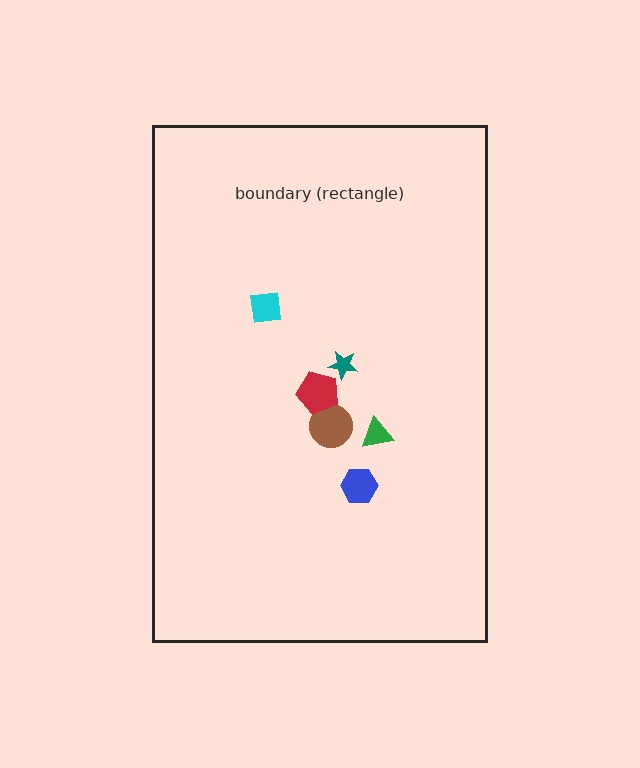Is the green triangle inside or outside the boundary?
Inside.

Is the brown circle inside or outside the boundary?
Inside.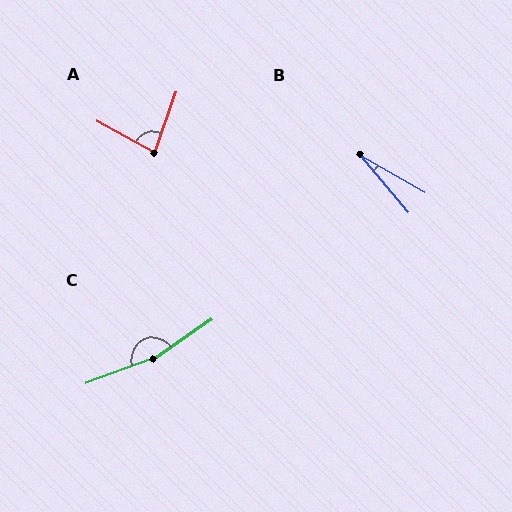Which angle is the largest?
C, at approximately 166 degrees.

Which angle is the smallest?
B, at approximately 20 degrees.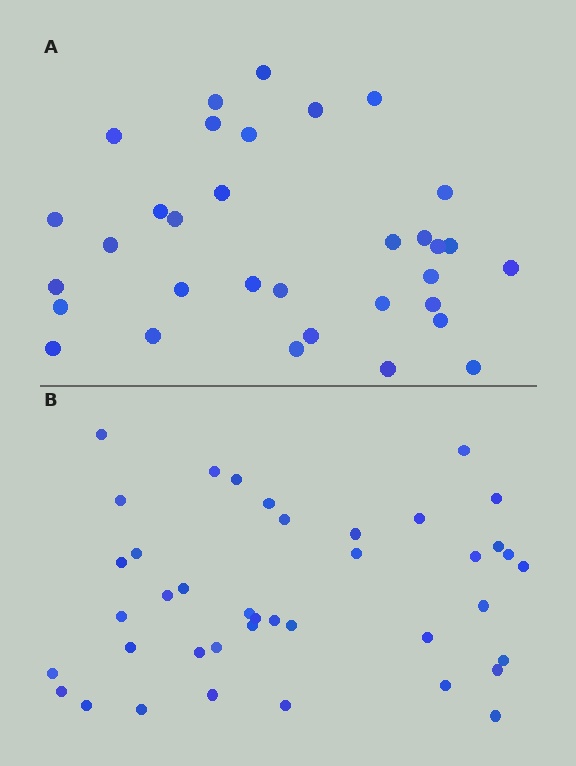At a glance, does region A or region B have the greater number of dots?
Region B (the bottom region) has more dots.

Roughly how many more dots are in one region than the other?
Region B has roughly 8 or so more dots than region A.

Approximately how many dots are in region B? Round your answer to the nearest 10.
About 40 dots.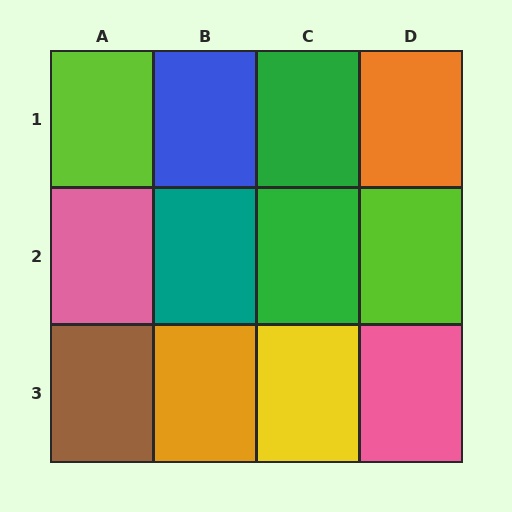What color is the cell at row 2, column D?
Lime.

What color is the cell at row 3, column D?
Pink.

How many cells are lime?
2 cells are lime.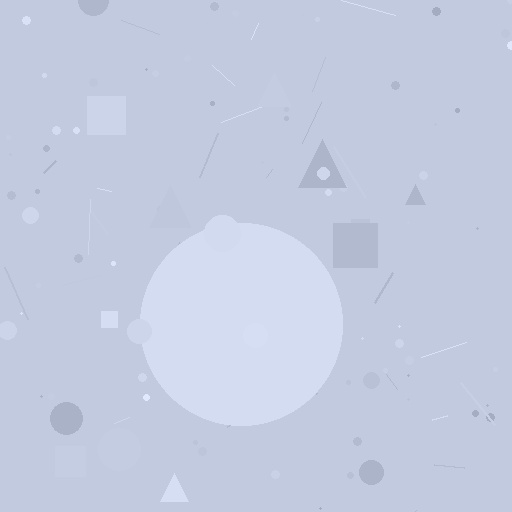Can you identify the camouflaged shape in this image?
The camouflaged shape is a circle.